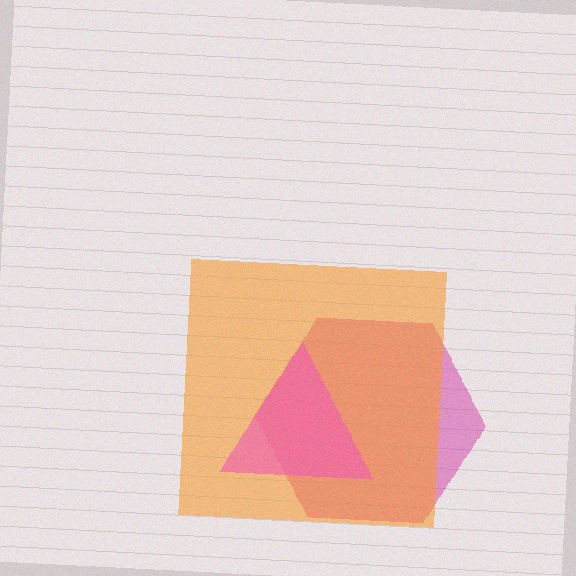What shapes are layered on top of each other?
The layered shapes are: a magenta hexagon, an orange square, a pink triangle.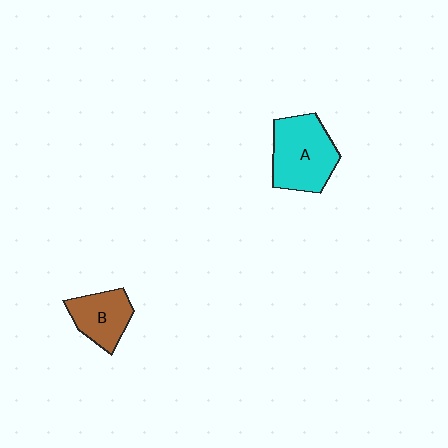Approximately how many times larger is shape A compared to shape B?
Approximately 1.5 times.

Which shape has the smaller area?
Shape B (brown).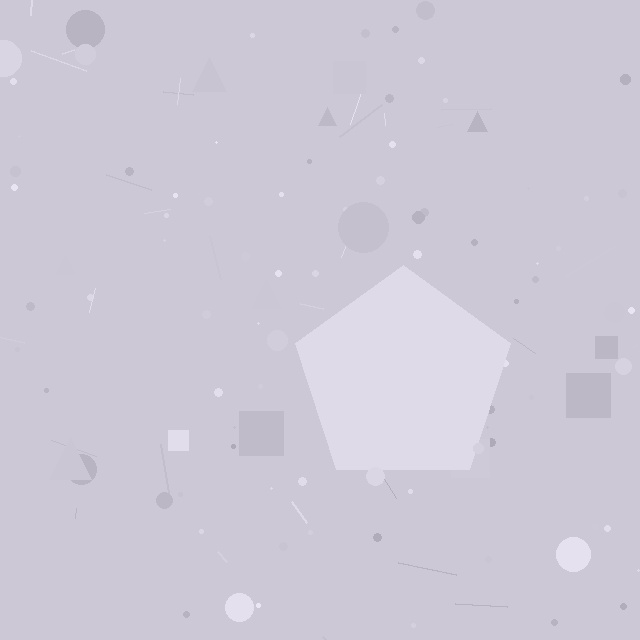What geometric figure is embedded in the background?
A pentagon is embedded in the background.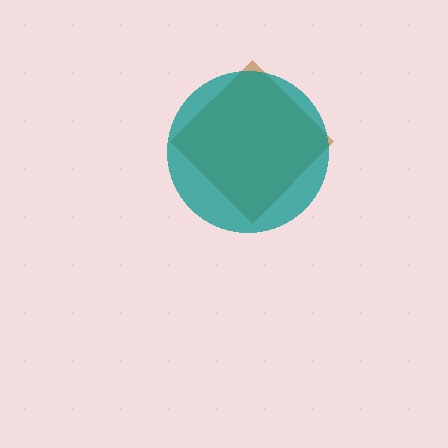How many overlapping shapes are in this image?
There are 2 overlapping shapes in the image.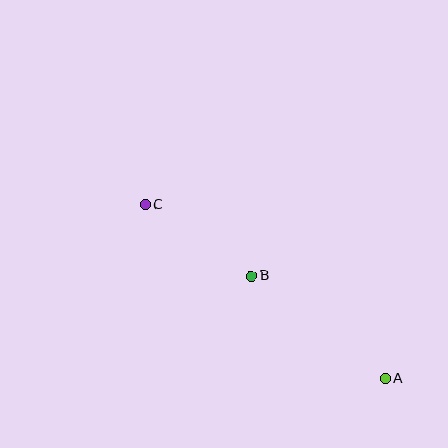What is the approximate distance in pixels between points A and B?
The distance between A and B is approximately 169 pixels.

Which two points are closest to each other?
Points B and C are closest to each other.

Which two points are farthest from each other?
Points A and C are farthest from each other.